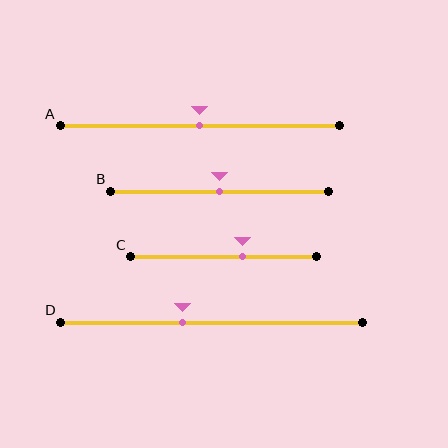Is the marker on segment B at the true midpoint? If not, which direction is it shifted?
Yes, the marker on segment B is at the true midpoint.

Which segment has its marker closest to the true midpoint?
Segment A has its marker closest to the true midpoint.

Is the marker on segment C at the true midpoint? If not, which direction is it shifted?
No, the marker on segment C is shifted to the right by about 10% of the segment length.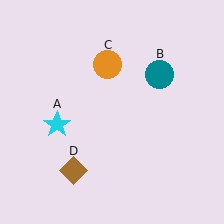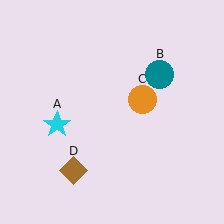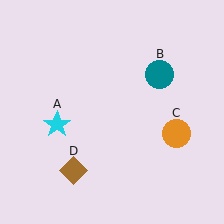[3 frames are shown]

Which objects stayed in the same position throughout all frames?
Cyan star (object A) and teal circle (object B) and brown diamond (object D) remained stationary.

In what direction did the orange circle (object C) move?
The orange circle (object C) moved down and to the right.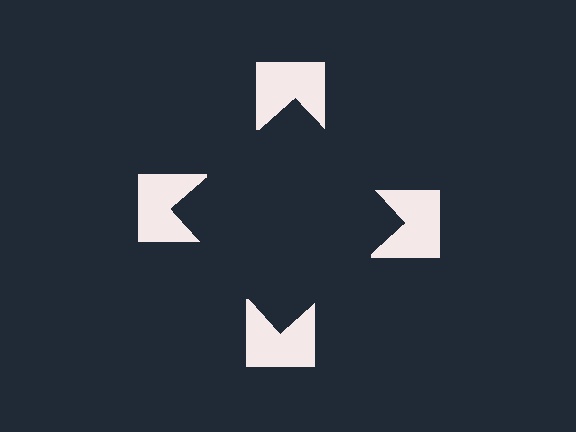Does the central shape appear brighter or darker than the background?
It typically appears slightly darker than the background, even though no actual brightness change is drawn.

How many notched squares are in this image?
There are 4 — one at each vertex of the illusory square.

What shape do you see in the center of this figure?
An illusory square — its edges are inferred from the aligned wedge cuts in the notched squares, not physically drawn.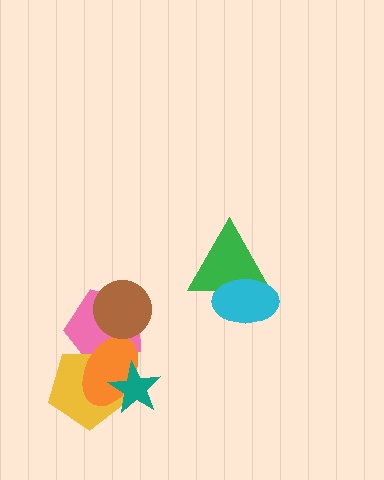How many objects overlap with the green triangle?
1 object overlaps with the green triangle.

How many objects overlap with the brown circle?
1 object overlaps with the brown circle.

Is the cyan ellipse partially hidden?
No, no other shape covers it.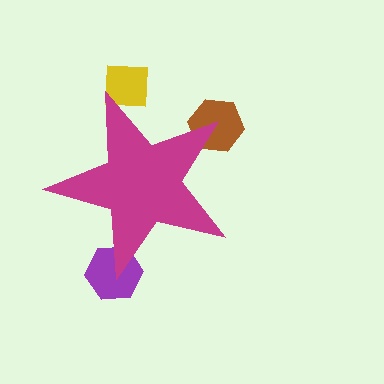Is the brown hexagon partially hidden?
Yes, the brown hexagon is partially hidden behind the magenta star.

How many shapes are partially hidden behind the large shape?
3 shapes are partially hidden.